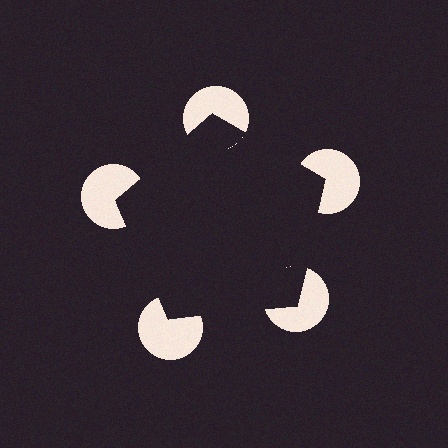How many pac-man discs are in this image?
There are 5 — one at each vertex of the illusory pentagon.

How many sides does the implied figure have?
5 sides.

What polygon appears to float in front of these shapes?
An illusory pentagon — its edges are inferred from the aligned wedge cuts in the pac-man discs, not physically drawn.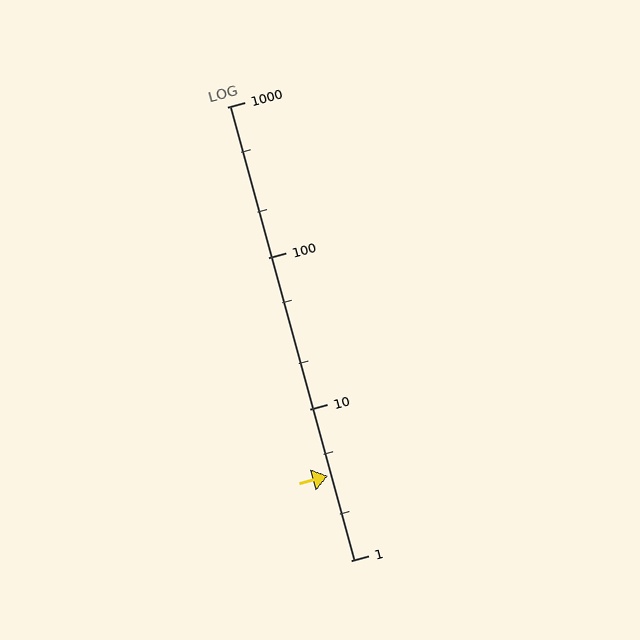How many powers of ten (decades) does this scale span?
The scale spans 3 decades, from 1 to 1000.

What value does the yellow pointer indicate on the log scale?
The pointer indicates approximately 3.6.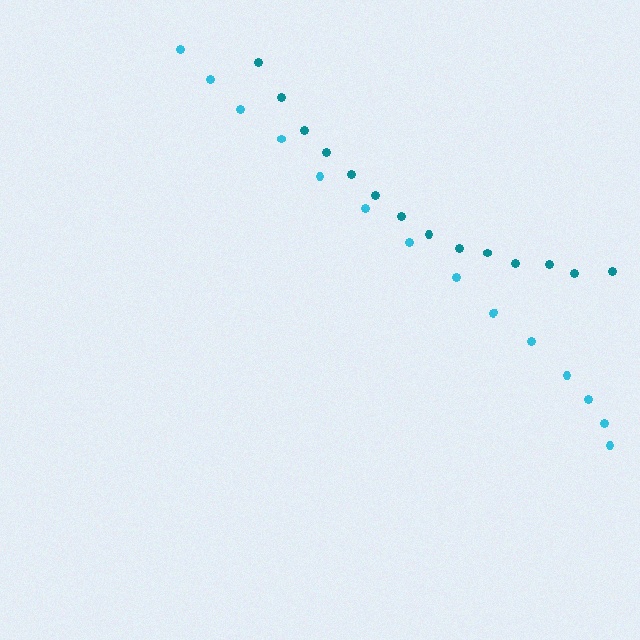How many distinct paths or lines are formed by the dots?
There are 2 distinct paths.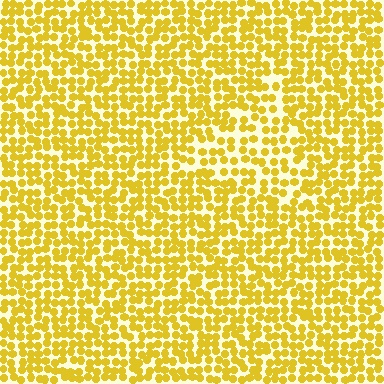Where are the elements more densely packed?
The elements are more densely packed outside the triangle boundary.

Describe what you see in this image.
The image contains small yellow elements arranged at two different densities. A triangle-shaped region is visible where the elements are less densely packed than the surrounding area.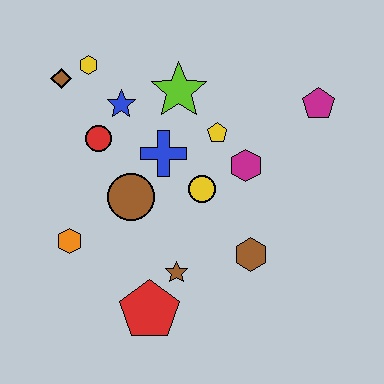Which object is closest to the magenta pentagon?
The magenta hexagon is closest to the magenta pentagon.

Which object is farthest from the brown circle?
The magenta pentagon is farthest from the brown circle.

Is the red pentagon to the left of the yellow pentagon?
Yes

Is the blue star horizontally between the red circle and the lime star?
Yes